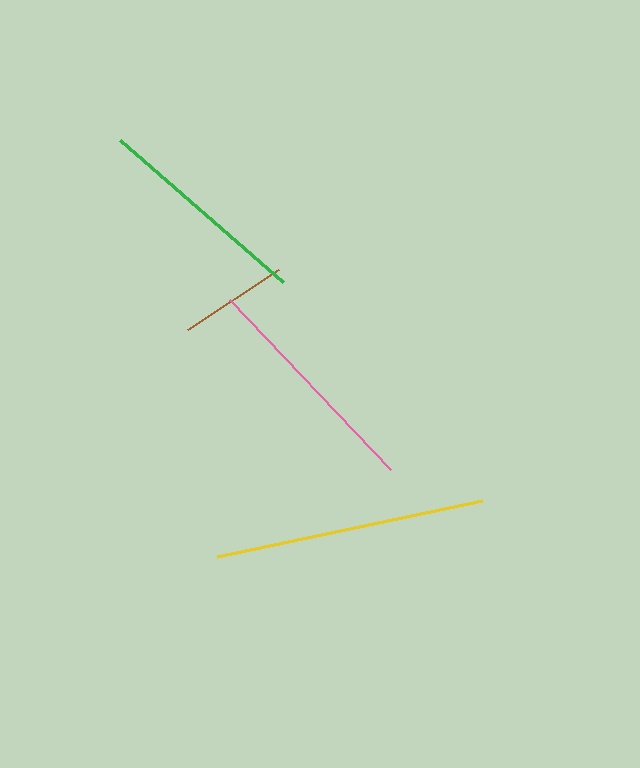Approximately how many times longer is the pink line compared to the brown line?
The pink line is approximately 2.2 times the length of the brown line.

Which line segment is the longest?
The yellow line is the longest at approximately 270 pixels.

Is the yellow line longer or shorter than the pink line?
The yellow line is longer than the pink line.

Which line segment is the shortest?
The brown line is the shortest at approximately 108 pixels.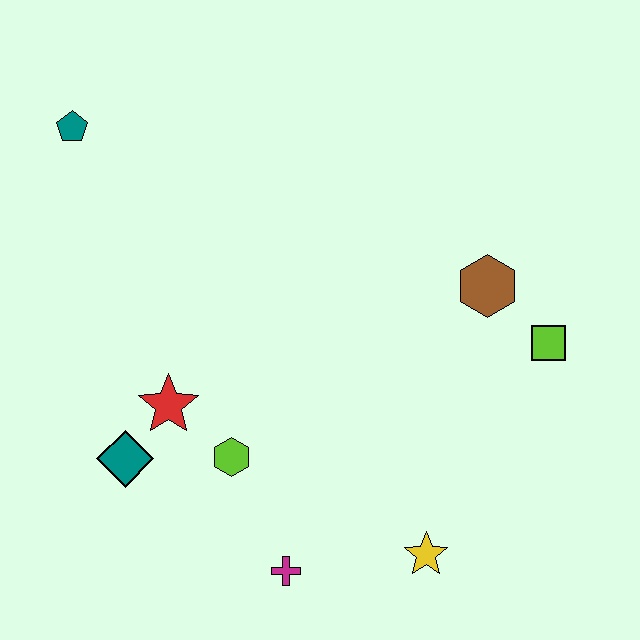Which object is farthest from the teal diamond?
The lime square is farthest from the teal diamond.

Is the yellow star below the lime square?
Yes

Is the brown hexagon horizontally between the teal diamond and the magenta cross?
No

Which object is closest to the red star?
The teal diamond is closest to the red star.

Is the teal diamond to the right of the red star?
No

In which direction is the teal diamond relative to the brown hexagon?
The teal diamond is to the left of the brown hexagon.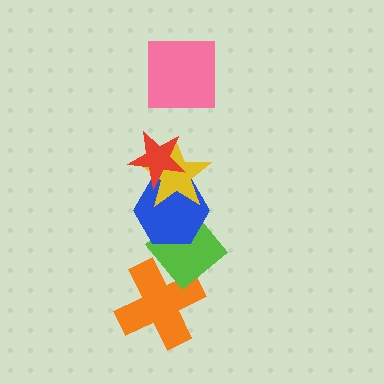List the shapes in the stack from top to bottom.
From top to bottom: the pink square, the red star, the yellow star, the blue hexagon, the lime diamond, the orange cross.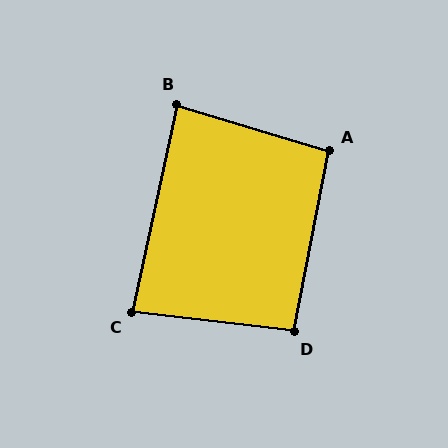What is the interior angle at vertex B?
Approximately 86 degrees (approximately right).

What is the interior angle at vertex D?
Approximately 94 degrees (approximately right).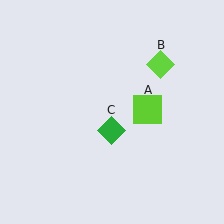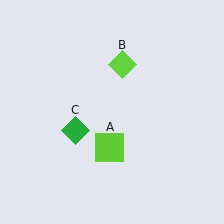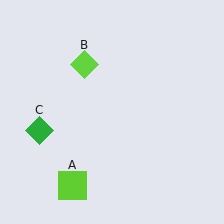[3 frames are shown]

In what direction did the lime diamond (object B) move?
The lime diamond (object B) moved left.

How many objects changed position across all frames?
3 objects changed position: lime square (object A), lime diamond (object B), green diamond (object C).